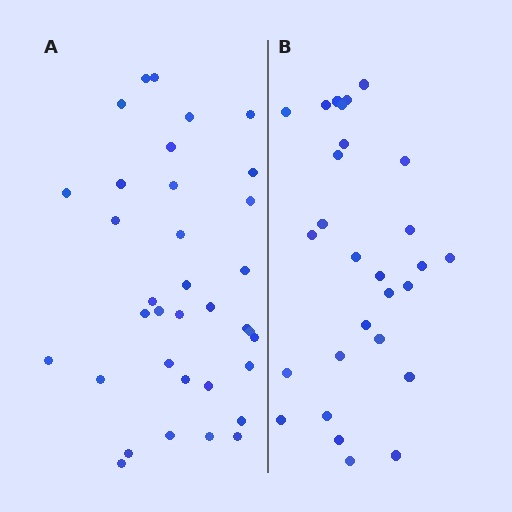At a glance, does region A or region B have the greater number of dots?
Region A (the left region) has more dots.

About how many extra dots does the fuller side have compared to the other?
Region A has roughly 8 or so more dots than region B.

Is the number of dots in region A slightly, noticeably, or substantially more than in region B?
Region A has noticeably more, but not dramatically so. The ratio is roughly 1.2 to 1.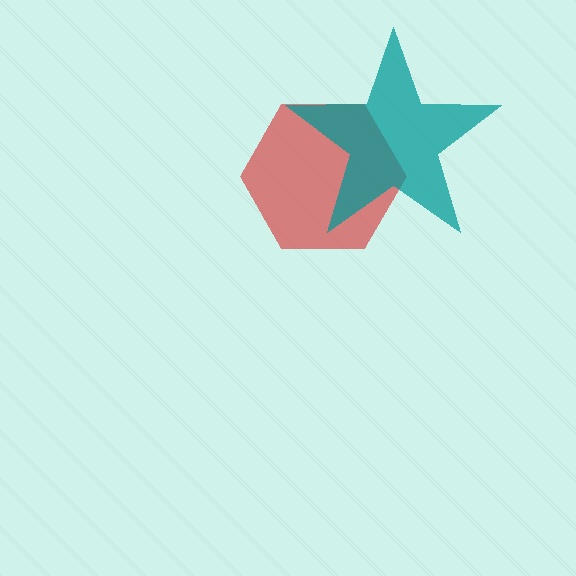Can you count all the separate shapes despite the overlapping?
Yes, there are 2 separate shapes.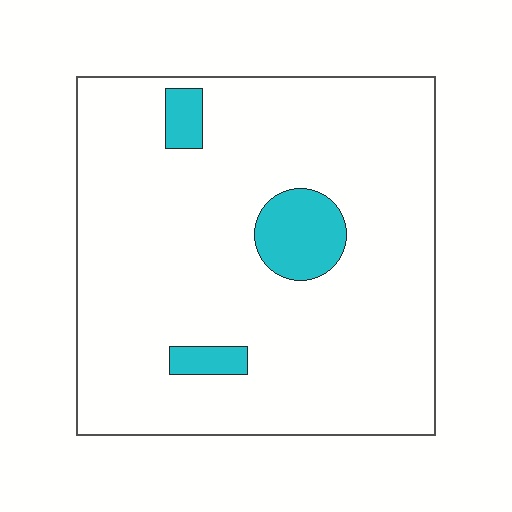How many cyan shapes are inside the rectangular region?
3.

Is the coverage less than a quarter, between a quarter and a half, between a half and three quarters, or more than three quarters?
Less than a quarter.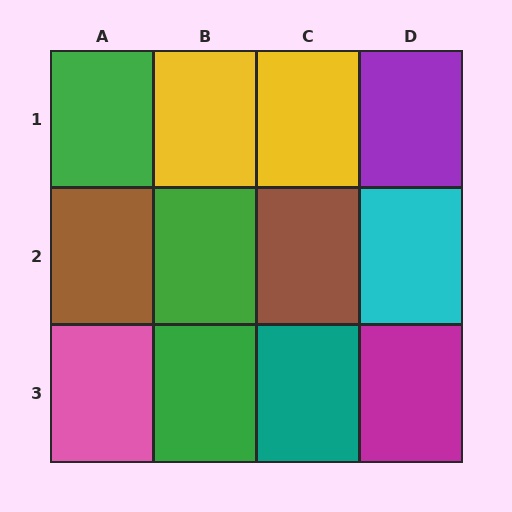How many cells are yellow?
2 cells are yellow.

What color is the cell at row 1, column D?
Purple.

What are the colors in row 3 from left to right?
Pink, green, teal, magenta.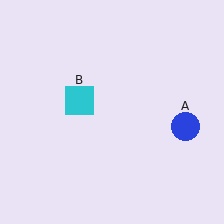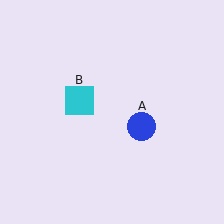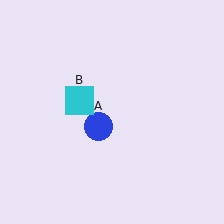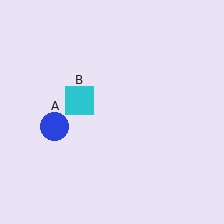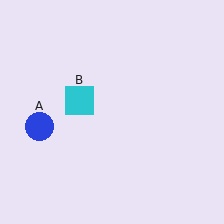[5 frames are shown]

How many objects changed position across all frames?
1 object changed position: blue circle (object A).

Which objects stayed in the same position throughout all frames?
Cyan square (object B) remained stationary.